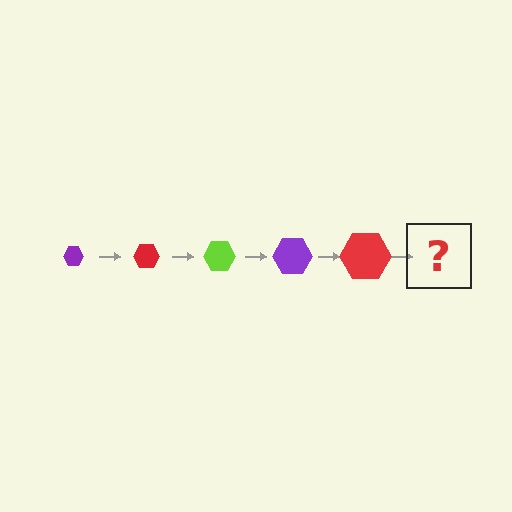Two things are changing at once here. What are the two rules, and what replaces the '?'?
The two rules are that the hexagon grows larger each step and the color cycles through purple, red, and lime. The '?' should be a lime hexagon, larger than the previous one.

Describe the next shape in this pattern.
It should be a lime hexagon, larger than the previous one.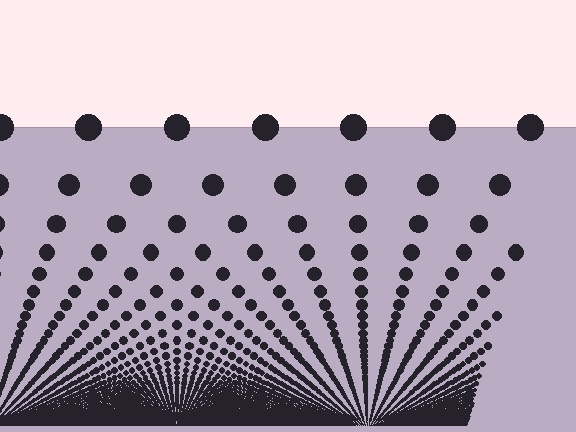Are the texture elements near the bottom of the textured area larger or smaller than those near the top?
Smaller. The gradient is inverted — elements near the bottom are smaller and denser.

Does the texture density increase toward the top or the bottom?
Density increases toward the bottom.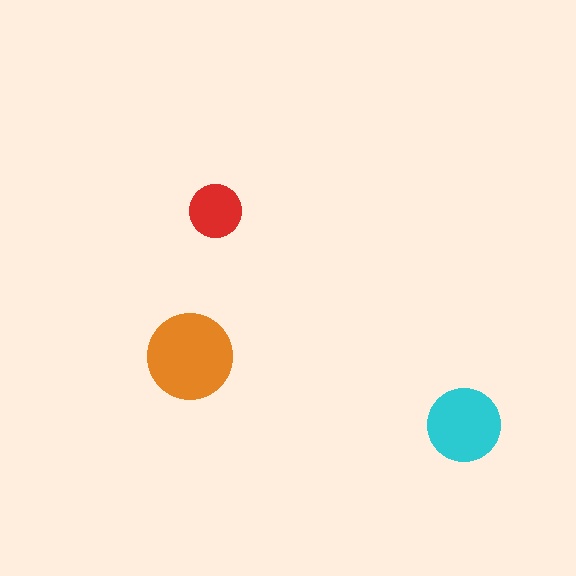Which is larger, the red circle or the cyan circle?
The cyan one.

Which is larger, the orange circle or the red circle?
The orange one.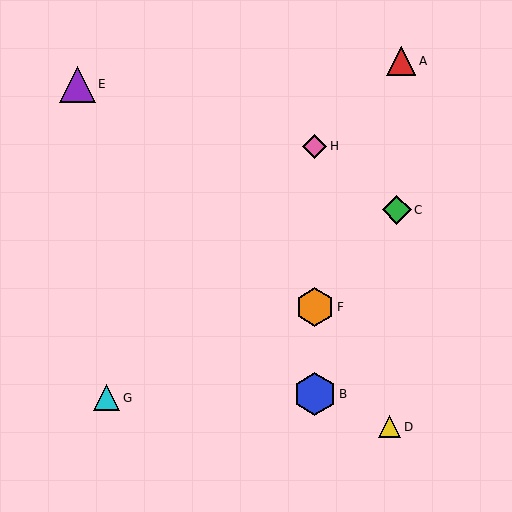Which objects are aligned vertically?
Objects B, F, H are aligned vertically.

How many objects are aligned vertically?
3 objects (B, F, H) are aligned vertically.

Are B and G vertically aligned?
No, B is at x≈315 and G is at x≈107.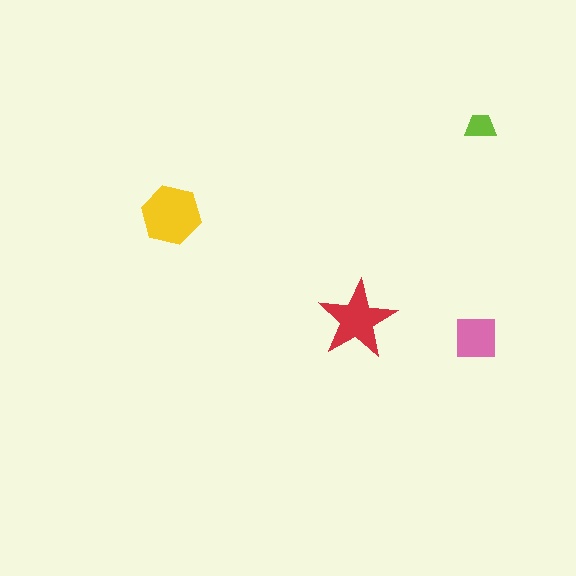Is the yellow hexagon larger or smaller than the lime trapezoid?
Larger.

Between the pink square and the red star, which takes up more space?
The red star.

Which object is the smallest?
The lime trapezoid.